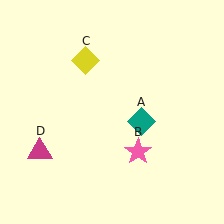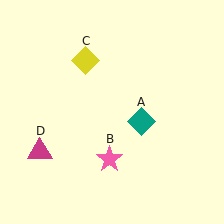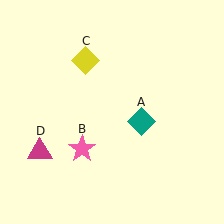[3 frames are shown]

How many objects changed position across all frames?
1 object changed position: pink star (object B).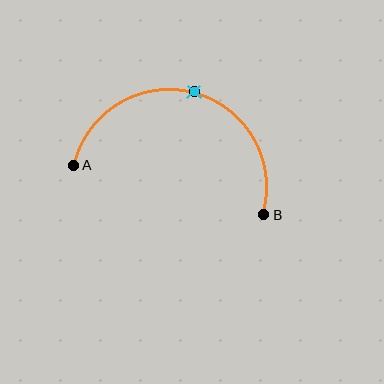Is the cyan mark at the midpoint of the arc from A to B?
Yes. The cyan mark lies on the arc at equal arc-length from both A and B — it is the arc midpoint.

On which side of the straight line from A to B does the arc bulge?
The arc bulges above the straight line connecting A and B.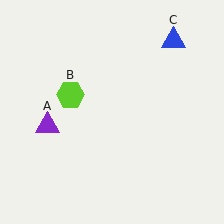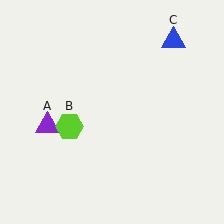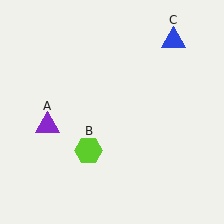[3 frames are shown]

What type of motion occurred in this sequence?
The lime hexagon (object B) rotated counterclockwise around the center of the scene.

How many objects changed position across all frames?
1 object changed position: lime hexagon (object B).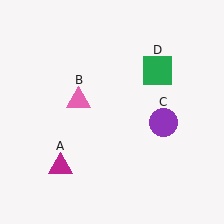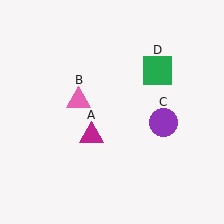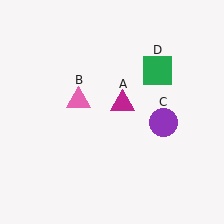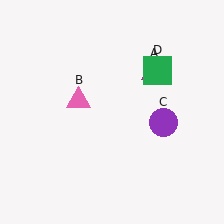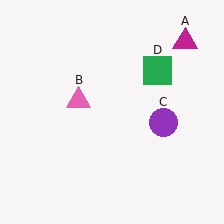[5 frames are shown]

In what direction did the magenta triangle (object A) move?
The magenta triangle (object A) moved up and to the right.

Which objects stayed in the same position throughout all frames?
Pink triangle (object B) and purple circle (object C) and green square (object D) remained stationary.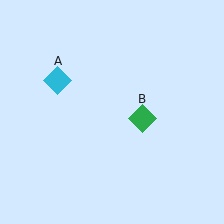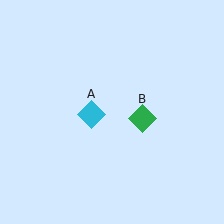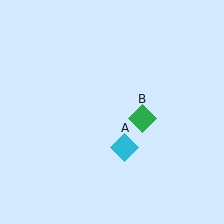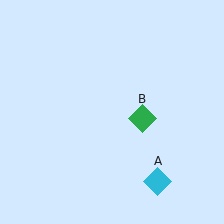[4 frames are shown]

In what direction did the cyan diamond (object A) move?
The cyan diamond (object A) moved down and to the right.